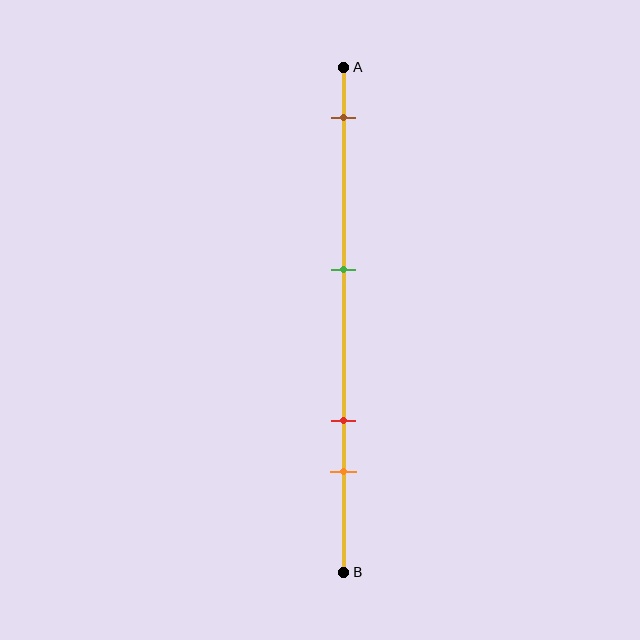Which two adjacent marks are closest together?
The red and orange marks are the closest adjacent pair.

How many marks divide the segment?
There are 4 marks dividing the segment.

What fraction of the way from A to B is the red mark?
The red mark is approximately 70% (0.7) of the way from A to B.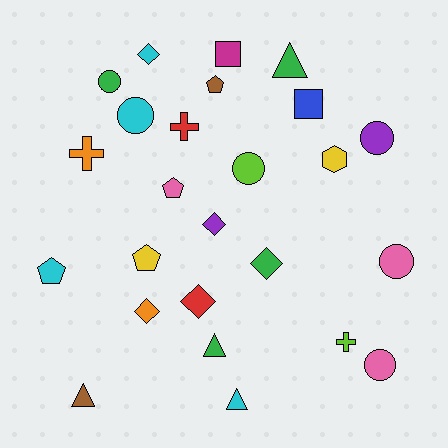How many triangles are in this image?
There are 4 triangles.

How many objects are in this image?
There are 25 objects.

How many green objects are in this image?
There are 4 green objects.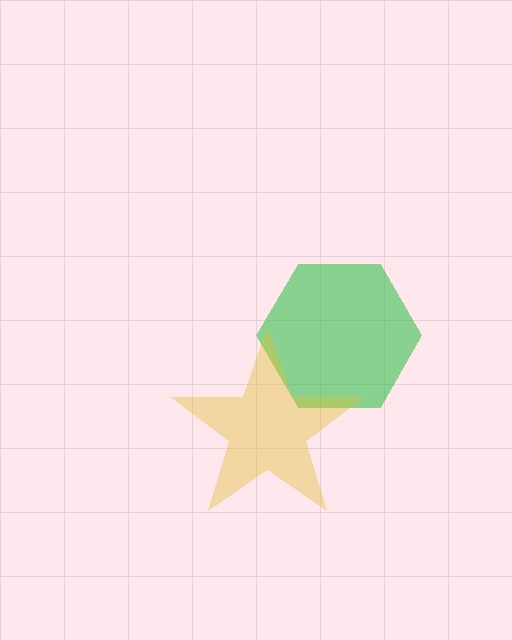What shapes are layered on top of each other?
The layered shapes are: a green hexagon, a yellow star.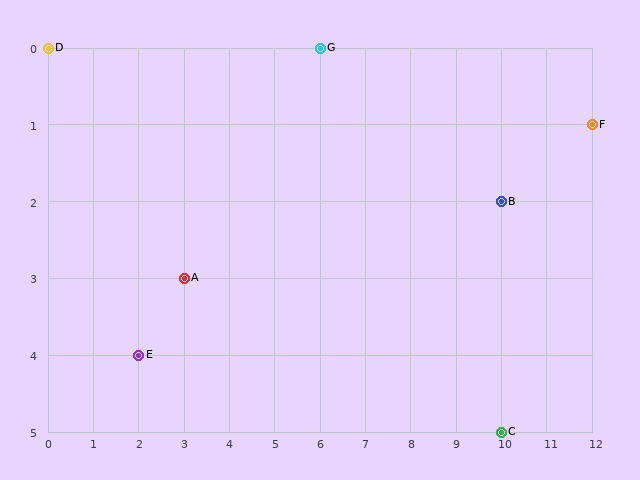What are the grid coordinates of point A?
Point A is at grid coordinates (3, 3).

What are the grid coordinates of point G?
Point G is at grid coordinates (6, 0).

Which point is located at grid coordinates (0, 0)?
Point D is at (0, 0).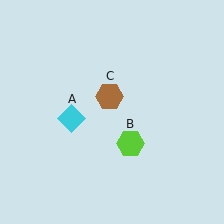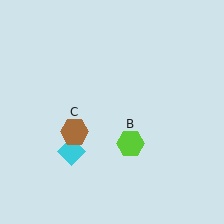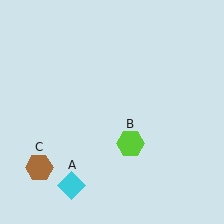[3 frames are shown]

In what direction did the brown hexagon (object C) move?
The brown hexagon (object C) moved down and to the left.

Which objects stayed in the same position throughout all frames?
Lime hexagon (object B) remained stationary.